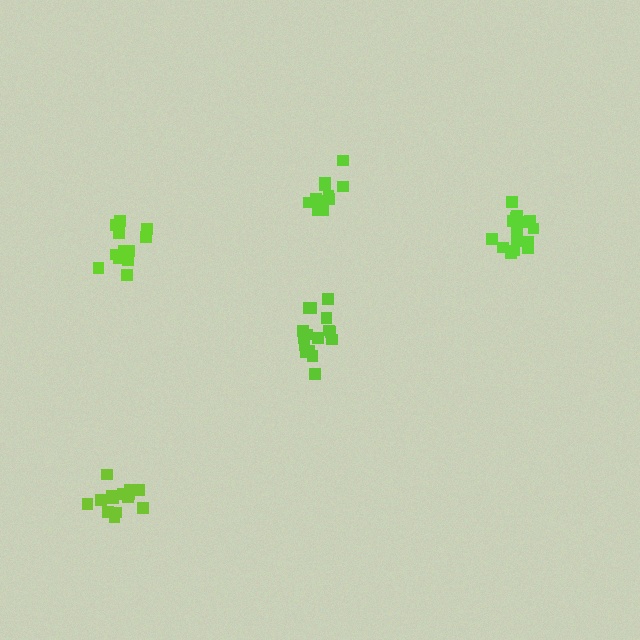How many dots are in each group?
Group 1: 11 dots, Group 2: 16 dots, Group 3: 12 dots, Group 4: 15 dots, Group 5: 15 dots (69 total).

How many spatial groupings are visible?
There are 5 spatial groupings.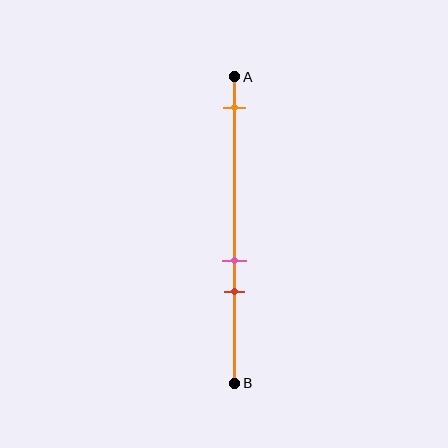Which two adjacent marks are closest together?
The pink and red marks are the closest adjacent pair.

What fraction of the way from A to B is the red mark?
The red mark is approximately 70% (0.7) of the way from A to B.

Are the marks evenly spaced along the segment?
No, the marks are not evenly spaced.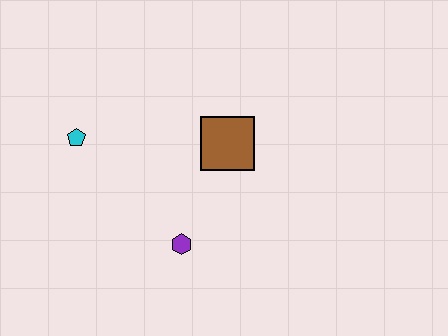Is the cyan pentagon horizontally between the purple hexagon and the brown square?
No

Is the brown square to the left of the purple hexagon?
No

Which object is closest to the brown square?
The purple hexagon is closest to the brown square.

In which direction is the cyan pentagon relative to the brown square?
The cyan pentagon is to the left of the brown square.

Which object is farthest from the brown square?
The cyan pentagon is farthest from the brown square.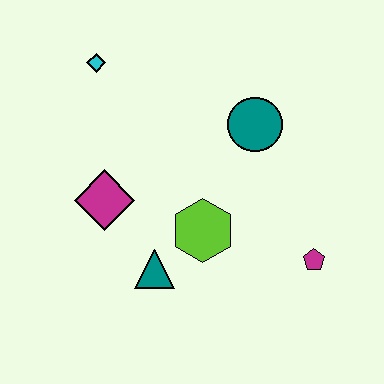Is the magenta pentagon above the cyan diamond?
No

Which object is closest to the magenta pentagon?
The lime hexagon is closest to the magenta pentagon.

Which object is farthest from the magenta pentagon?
The cyan diamond is farthest from the magenta pentagon.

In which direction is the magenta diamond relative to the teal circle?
The magenta diamond is to the left of the teal circle.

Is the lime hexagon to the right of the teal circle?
No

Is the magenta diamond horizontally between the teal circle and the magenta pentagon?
No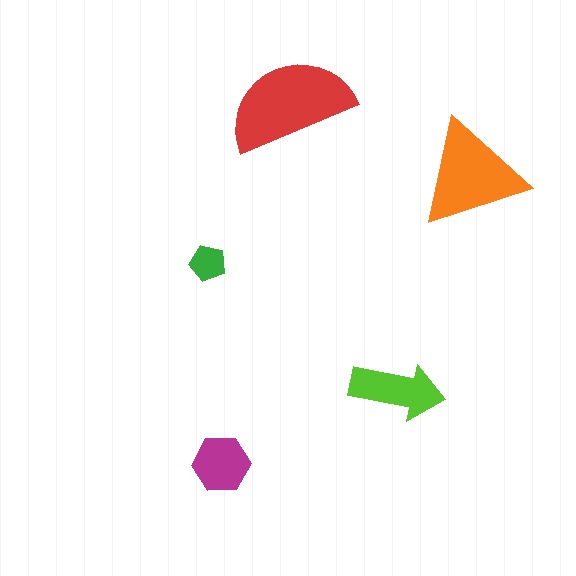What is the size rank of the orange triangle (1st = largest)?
2nd.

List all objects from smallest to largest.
The green pentagon, the magenta hexagon, the lime arrow, the orange triangle, the red semicircle.